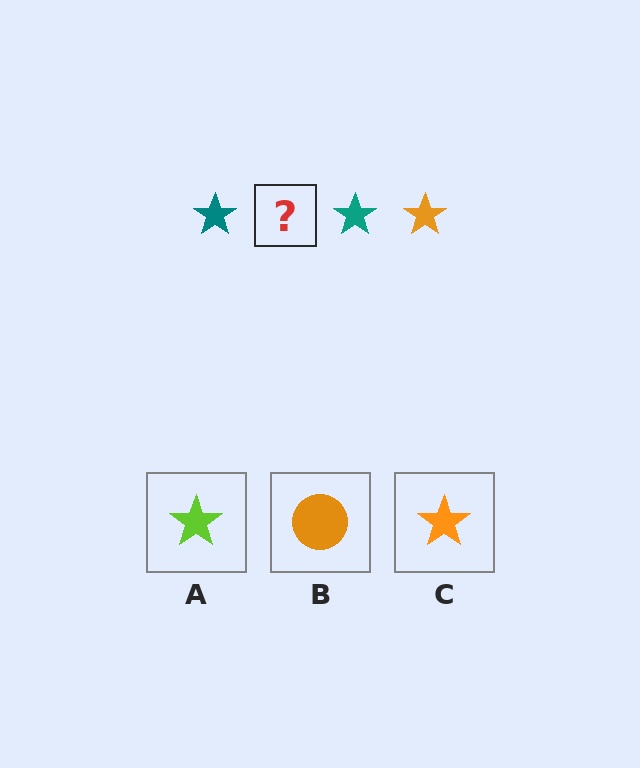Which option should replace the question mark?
Option C.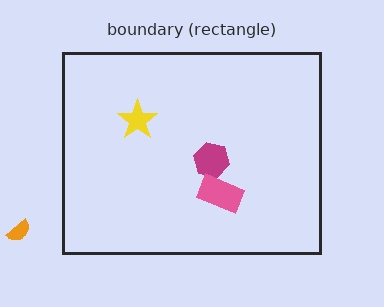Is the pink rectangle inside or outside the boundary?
Inside.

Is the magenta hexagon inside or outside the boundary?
Inside.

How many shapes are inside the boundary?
3 inside, 1 outside.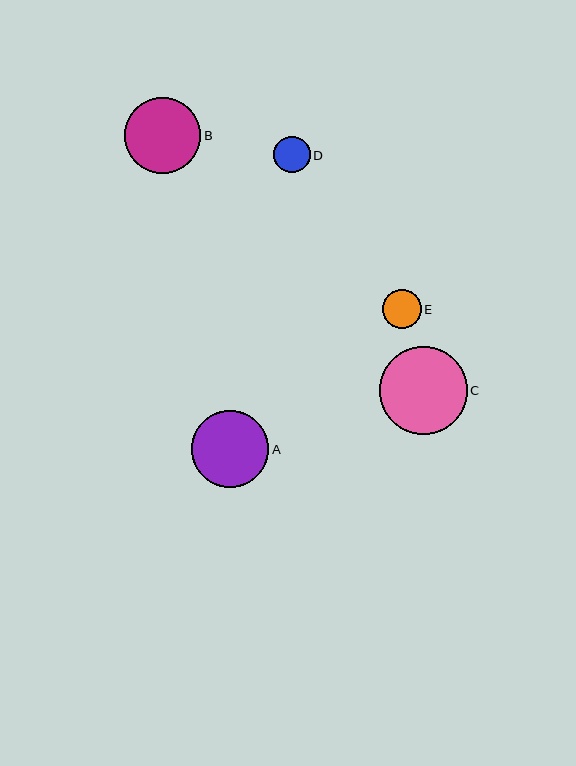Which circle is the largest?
Circle C is the largest with a size of approximately 88 pixels.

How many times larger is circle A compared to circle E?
Circle A is approximately 2.0 times the size of circle E.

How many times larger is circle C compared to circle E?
Circle C is approximately 2.3 times the size of circle E.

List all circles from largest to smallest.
From largest to smallest: C, A, B, E, D.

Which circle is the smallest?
Circle D is the smallest with a size of approximately 36 pixels.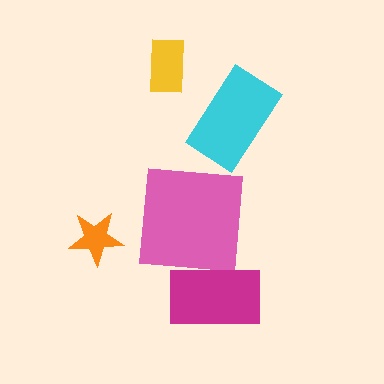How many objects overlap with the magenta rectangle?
1 object overlaps with the magenta rectangle.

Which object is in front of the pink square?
The magenta rectangle is in front of the pink square.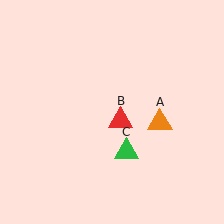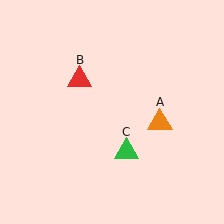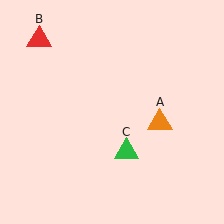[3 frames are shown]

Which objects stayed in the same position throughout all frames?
Orange triangle (object A) and green triangle (object C) remained stationary.